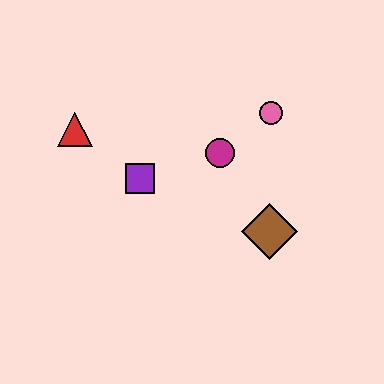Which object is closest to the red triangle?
The purple square is closest to the red triangle.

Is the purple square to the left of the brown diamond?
Yes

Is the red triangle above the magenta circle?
Yes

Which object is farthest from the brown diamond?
The red triangle is farthest from the brown diamond.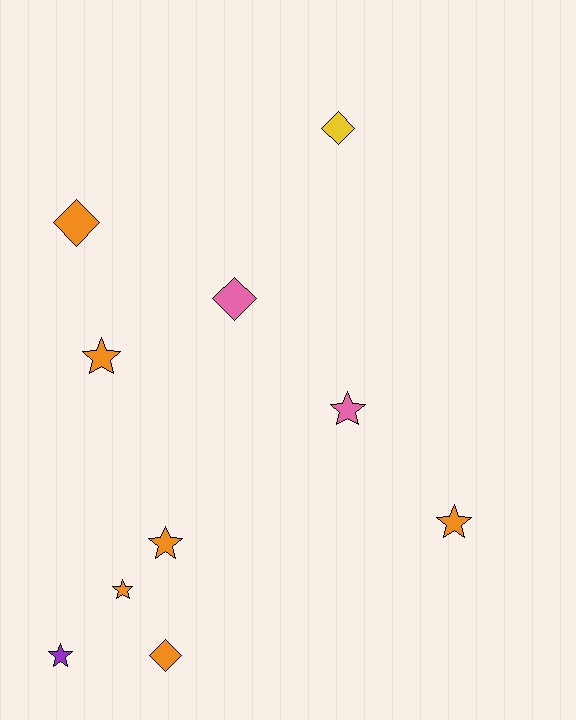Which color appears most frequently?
Orange, with 6 objects.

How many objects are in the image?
There are 10 objects.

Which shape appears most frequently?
Star, with 6 objects.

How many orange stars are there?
There are 4 orange stars.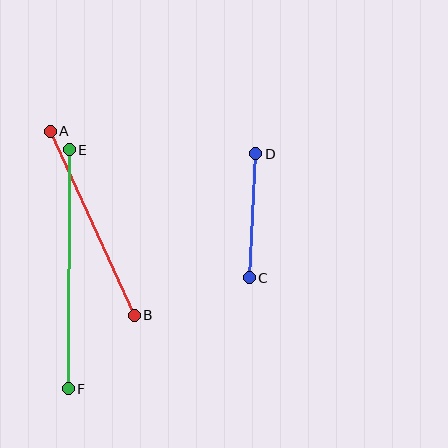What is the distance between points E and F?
The distance is approximately 239 pixels.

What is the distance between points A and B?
The distance is approximately 202 pixels.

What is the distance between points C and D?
The distance is approximately 124 pixels.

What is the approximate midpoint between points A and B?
The midpoint is at approximately (92, 223) pixels.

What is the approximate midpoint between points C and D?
The midpoint is at approximately (253, 216) pixels.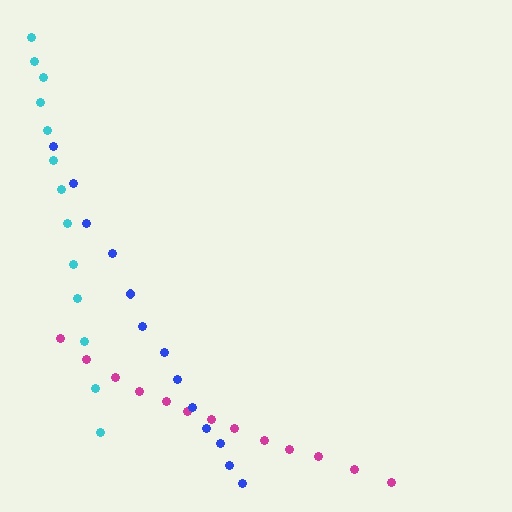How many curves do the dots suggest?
There are 3 distinct paths.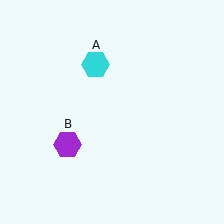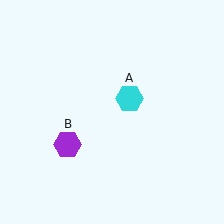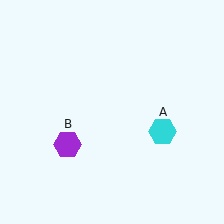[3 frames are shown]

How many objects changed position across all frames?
1 object changed position: cyan hexagon (object A).